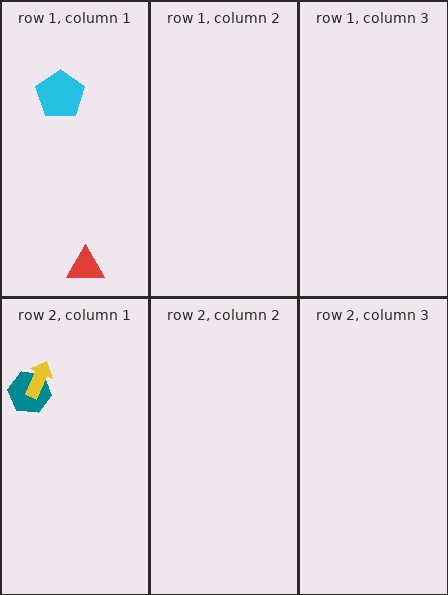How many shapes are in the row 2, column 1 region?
2.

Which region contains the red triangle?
The row 1, column 1 region.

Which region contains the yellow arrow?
The row 2, column 1 region.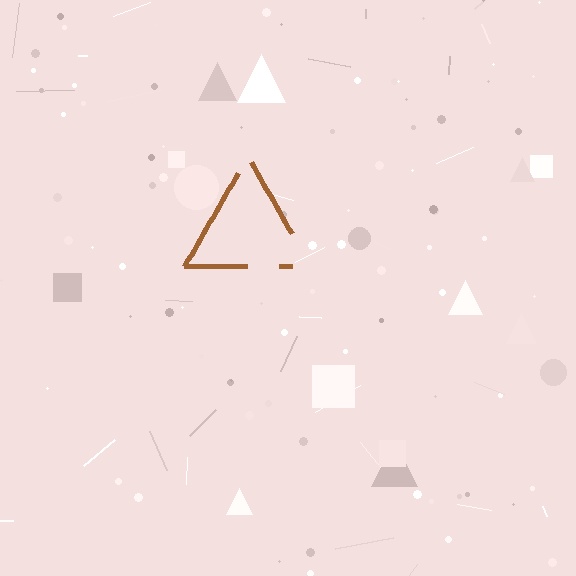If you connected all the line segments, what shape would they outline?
They would outline a triangle.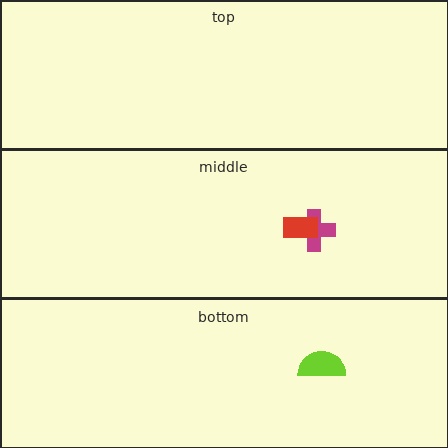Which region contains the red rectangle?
The middle region.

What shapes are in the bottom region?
The lime semicircle.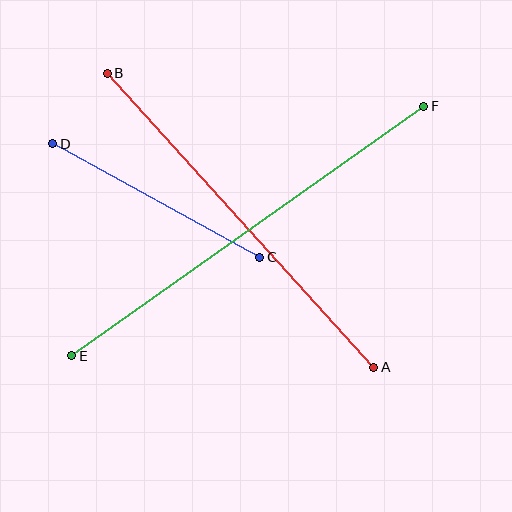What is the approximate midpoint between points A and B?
The midpoint is at approximately (240, 220) pixels.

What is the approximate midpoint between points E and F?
The midpoint is at approximately (248, 231) pixels.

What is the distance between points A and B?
The distance is approximately 397 pixels.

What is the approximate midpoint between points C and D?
The midpoint is at approximately (156, 201) pixels.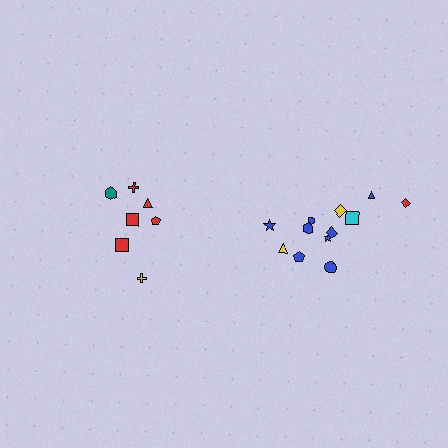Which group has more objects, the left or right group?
The right group.